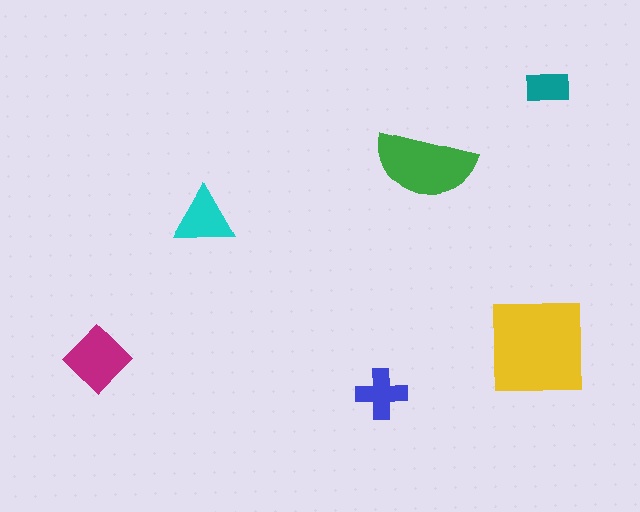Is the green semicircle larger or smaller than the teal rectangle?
Larger.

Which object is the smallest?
The teal rectangle.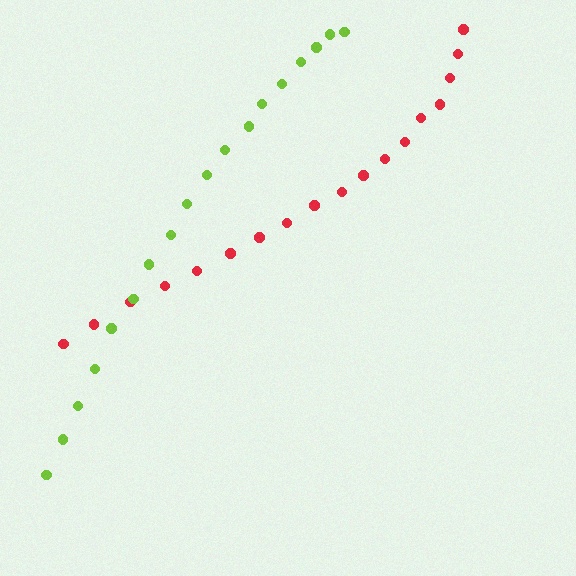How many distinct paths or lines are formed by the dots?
There are 2 distinct paths.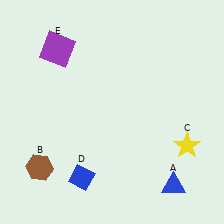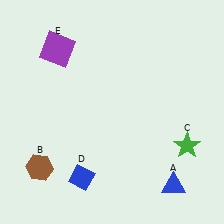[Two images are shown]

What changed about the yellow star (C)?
In Image 1, C is yellow. In Image 2, it changed to green.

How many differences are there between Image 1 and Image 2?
There is 1 difference between the two images.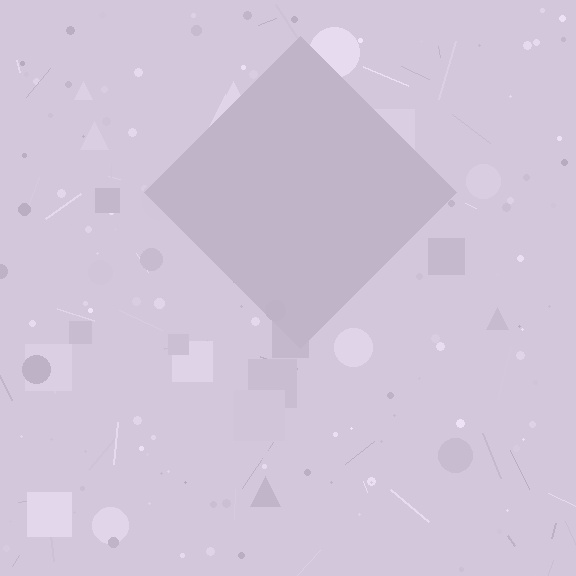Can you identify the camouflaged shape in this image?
The camouflaged shape is a diamond.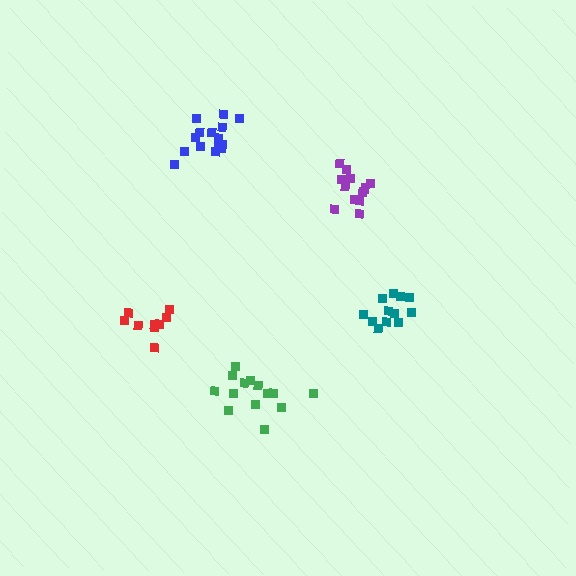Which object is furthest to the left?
The red cluster is leftmost.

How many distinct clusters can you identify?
There are 5 distinct clusters.